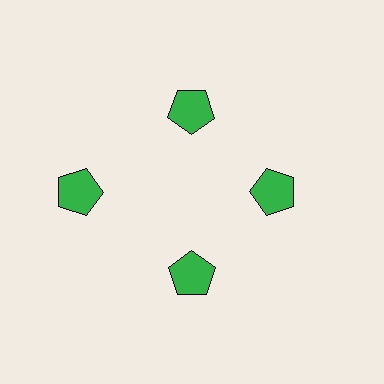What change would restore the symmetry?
The symmetry would be restored by moving it inward, back onto the ring so that all 4 pentagons sit at equal angles and equal distance from the center.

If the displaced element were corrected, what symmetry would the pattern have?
It would have 4-fold rotational symmetry — the pattern would map onto itself every 90 degrees.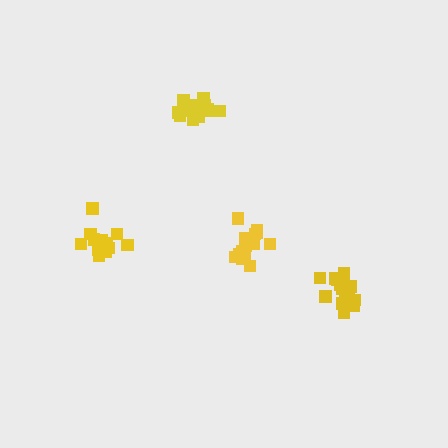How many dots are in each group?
Group 1: 17 dots, Group 2: 14 dots, Group 3: 14 dots, Group 4: 17 dots (62 total).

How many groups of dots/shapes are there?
There are 4 groups.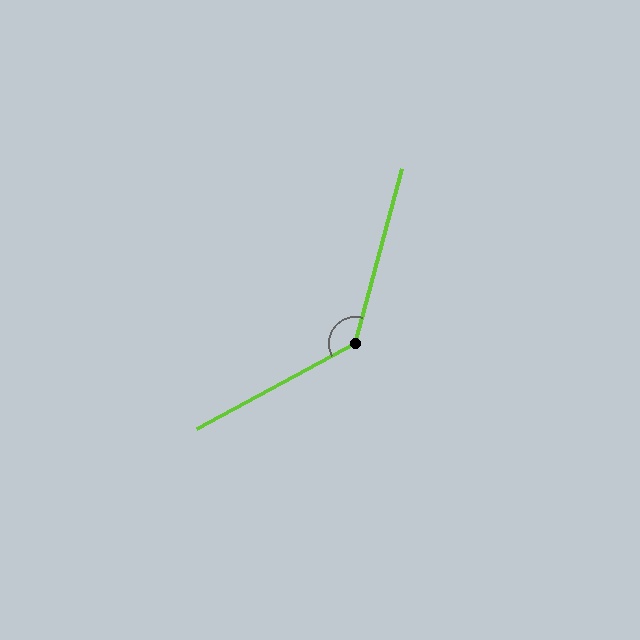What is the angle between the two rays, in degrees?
Approximately 133 degrees.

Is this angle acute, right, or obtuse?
It is obtuse.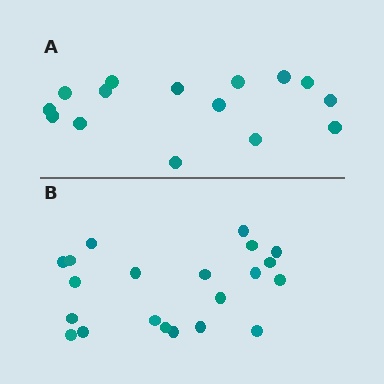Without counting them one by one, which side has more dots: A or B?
Region B (the bottom region) has more dots.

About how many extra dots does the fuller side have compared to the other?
Region B has about 6 more dots than region A.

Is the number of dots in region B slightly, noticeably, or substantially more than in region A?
Region B has noticeably more, but not dramatically so. The ratio is roughly 1.4 to 1.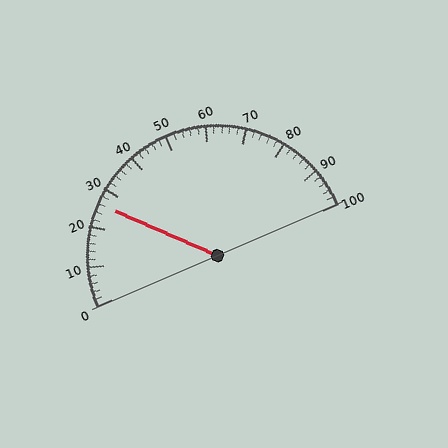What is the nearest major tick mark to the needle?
The nearest major tick mark is 30.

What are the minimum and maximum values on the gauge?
The gauge ranges from 0 to 100.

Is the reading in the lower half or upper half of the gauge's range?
The reading is in the lower half of the range (0 to 100).